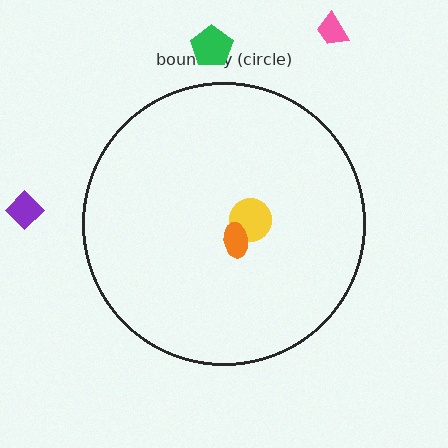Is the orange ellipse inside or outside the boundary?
Inside.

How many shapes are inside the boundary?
2 inside, 3 outside.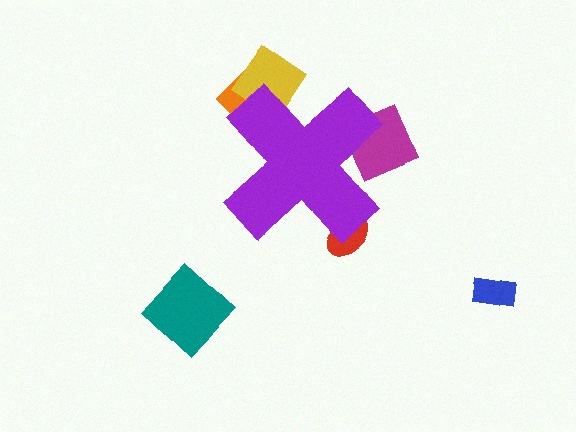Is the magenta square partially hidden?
Yes, the magenta square is partially hidden behind the purple cross.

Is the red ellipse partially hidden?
Yes, the red ellipse is partially hidden behind the purple cross.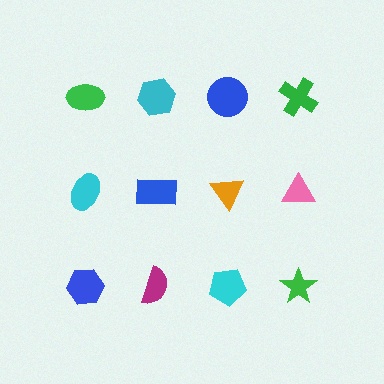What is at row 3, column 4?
A green star.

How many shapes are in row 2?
4 shapes.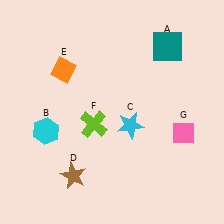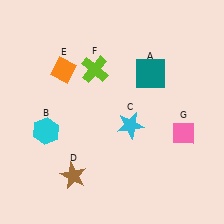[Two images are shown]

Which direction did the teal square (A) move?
The teal square (A) moved down.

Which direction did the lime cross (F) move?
The lime cross (F) moved up.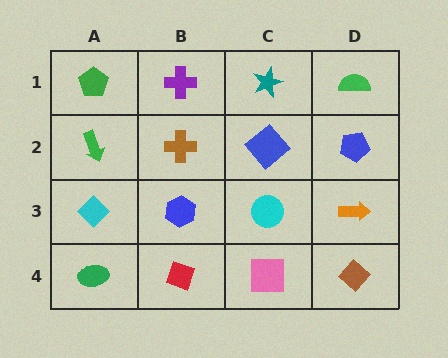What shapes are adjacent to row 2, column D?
A green semicircle (row 1, column D), an orange arrow (row 3, column D), a blue diamond (row 2, column C).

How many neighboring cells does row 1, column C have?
3.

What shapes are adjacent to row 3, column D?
A blue pentagon (row 2, column D), a brown diamond (row 4, column D), a cyan circle (row 3, column C).